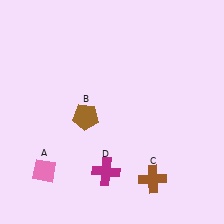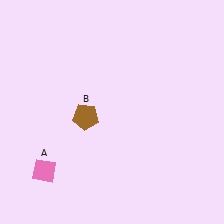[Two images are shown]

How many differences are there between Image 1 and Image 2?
There are 2 differences between the two images.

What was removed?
The brown cross (C), the magenta cross (D) were removed in Image 2.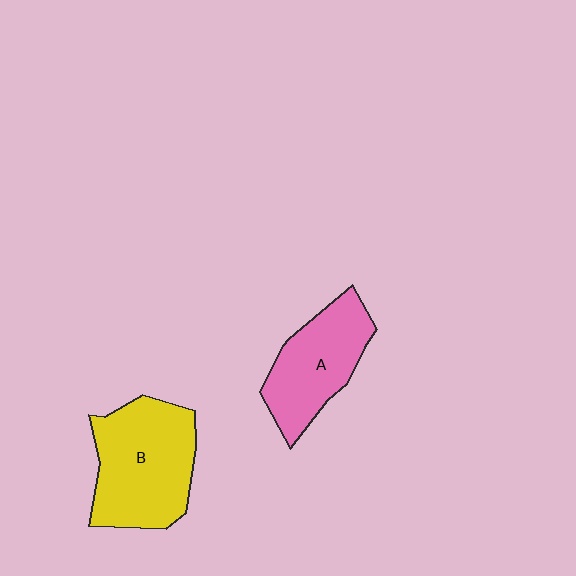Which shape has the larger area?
Shape B (yellow).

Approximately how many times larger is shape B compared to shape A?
Approximately 1.3 times.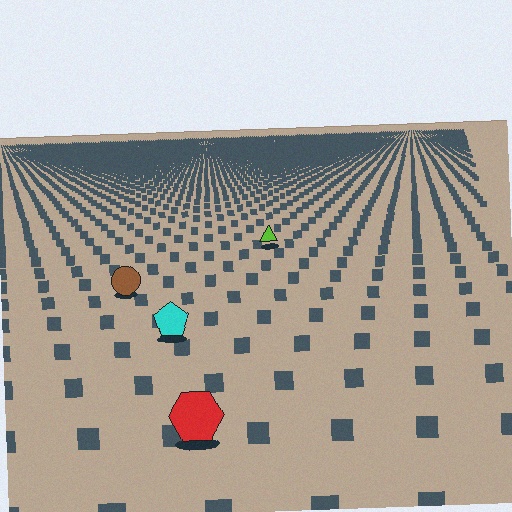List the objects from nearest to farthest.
From nearest to farthest: the red hexagon, the cyan pentagon, the brown circle, the lime triangle.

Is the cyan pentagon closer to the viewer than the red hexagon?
No. The red hexagon is closer — you can tell from the texture gradient: the ground texture is coarser near it.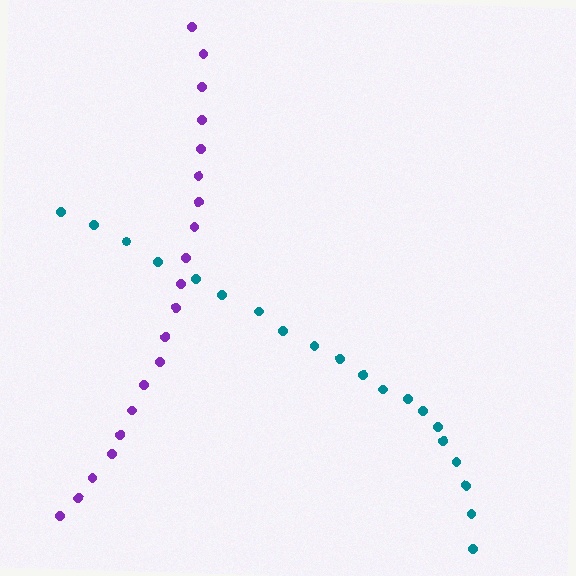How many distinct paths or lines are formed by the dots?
There are 2 distinct paths.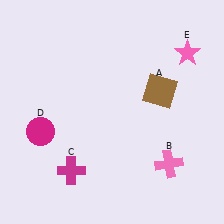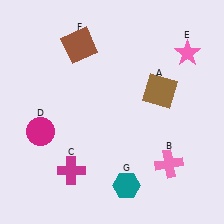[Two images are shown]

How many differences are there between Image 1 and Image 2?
There are 2 differences between the two images.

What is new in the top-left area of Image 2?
A brown square (F) was added in the top-left area of Image 2.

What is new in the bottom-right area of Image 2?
A teal hexagon (G) was added in the bottom-right area of Image 2.